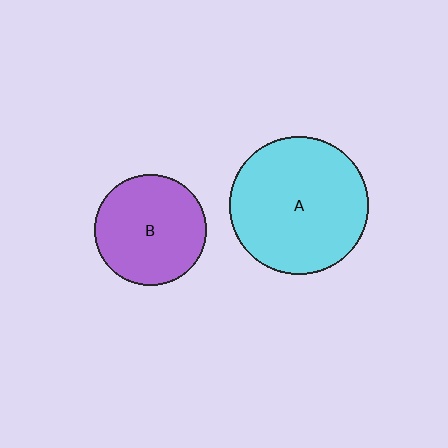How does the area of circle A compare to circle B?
Approximately 1.5 times.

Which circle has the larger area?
Circle A (cyan).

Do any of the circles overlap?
No, none of the circles overlap.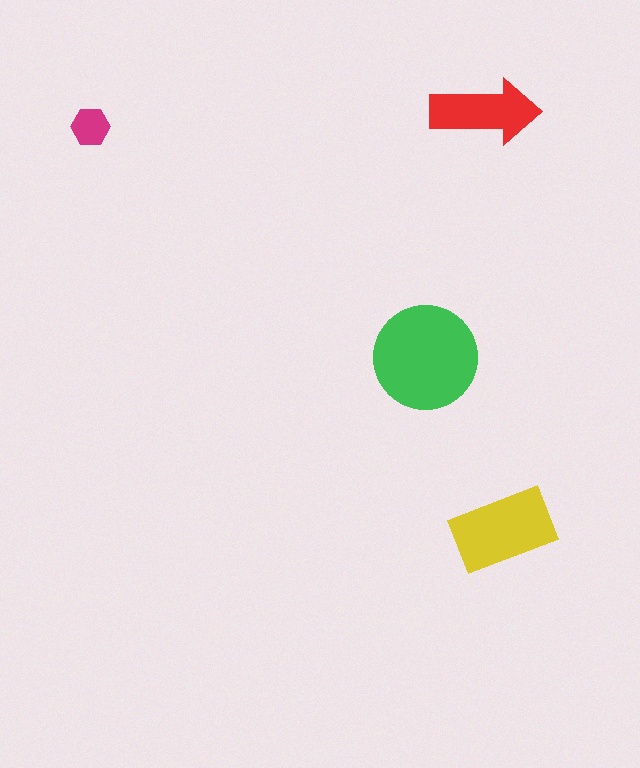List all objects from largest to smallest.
The green circle, the yellow rectangle, the red arrow, the magenta hexagon.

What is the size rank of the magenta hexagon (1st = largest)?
4th.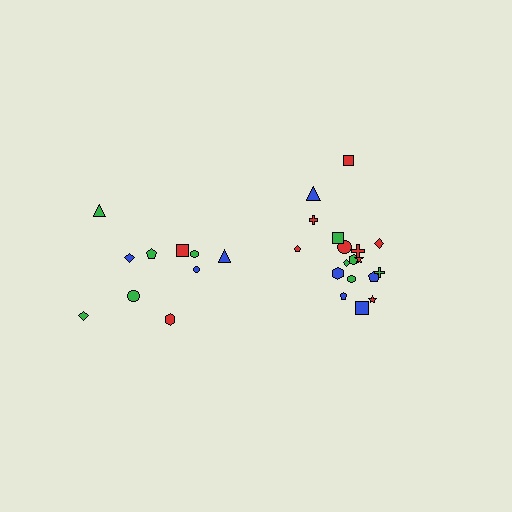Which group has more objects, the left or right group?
The right group.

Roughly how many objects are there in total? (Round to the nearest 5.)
Roughly 30 objects in total.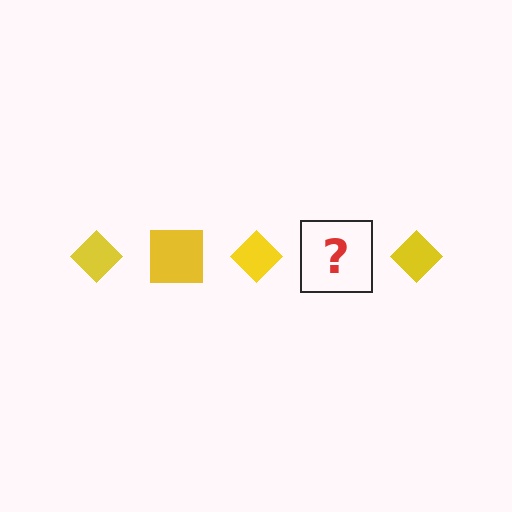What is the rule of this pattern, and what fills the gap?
The rule is that the pattern cycles through diamond, square shapes in yellow. The gap should be filled with a yellow square.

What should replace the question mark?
The question mark should be replaced with a yellow square.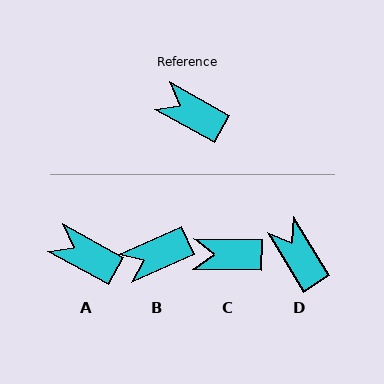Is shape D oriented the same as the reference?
No, it is off by about 30 degrees.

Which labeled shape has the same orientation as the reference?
A.